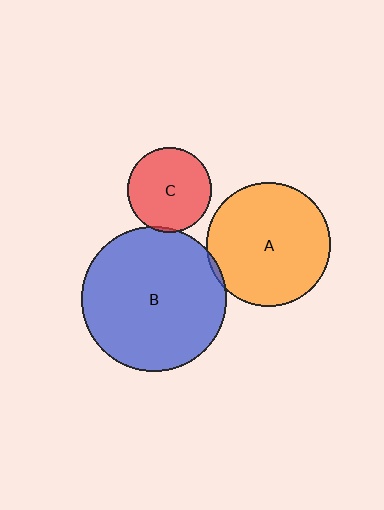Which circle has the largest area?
Circle B (blue).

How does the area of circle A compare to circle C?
Approximately 2.2 times.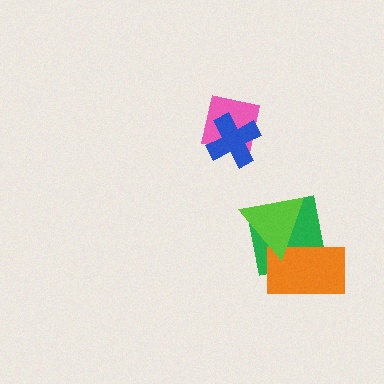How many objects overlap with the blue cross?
1 object overlaps with the blue cross.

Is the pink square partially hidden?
Yes, it is partially covered by another shape.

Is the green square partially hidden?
Yes, it is partially covered by another shape.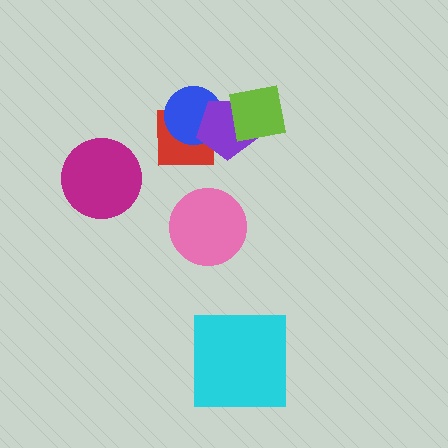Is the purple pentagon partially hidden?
Yes, it is partially covered by another shape.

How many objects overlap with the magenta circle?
0 objects overlap with the magenta circle.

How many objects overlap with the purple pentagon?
3 objects overlap with the purple pentagon.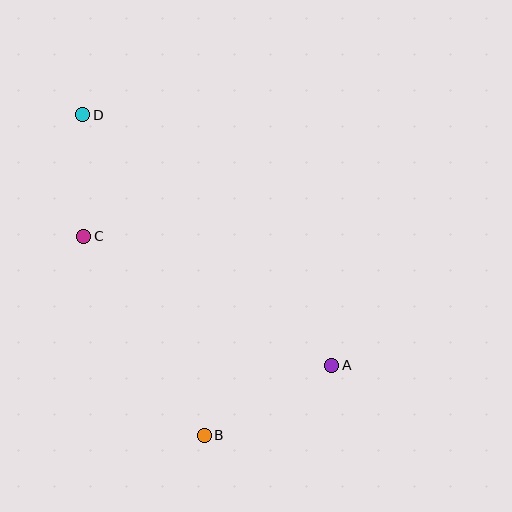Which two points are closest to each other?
Points C and D are closest to each other.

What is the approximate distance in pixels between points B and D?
The distance between B and D is approximately 343 pixels.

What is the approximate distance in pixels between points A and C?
The distance between A and C is approximately 280 pixels.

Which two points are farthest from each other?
Points A and D are farthest from each other.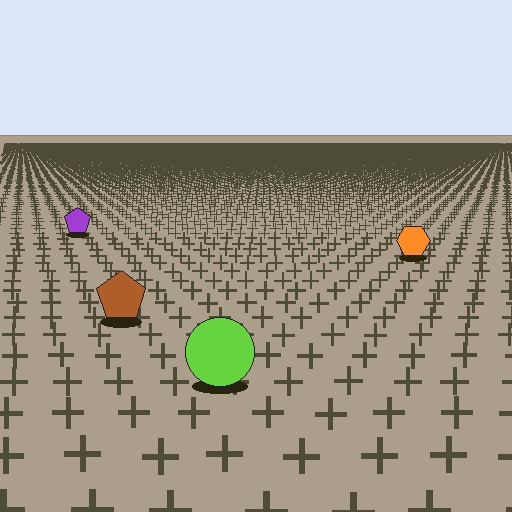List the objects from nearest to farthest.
From nearest to farthest: the lime circle, the brown pentagon, the orange hexagon, the purple pentagon.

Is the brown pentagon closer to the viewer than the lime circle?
No. The lime circle is closer — you can tell from the texture gradient: the ground texture is coarser near it.